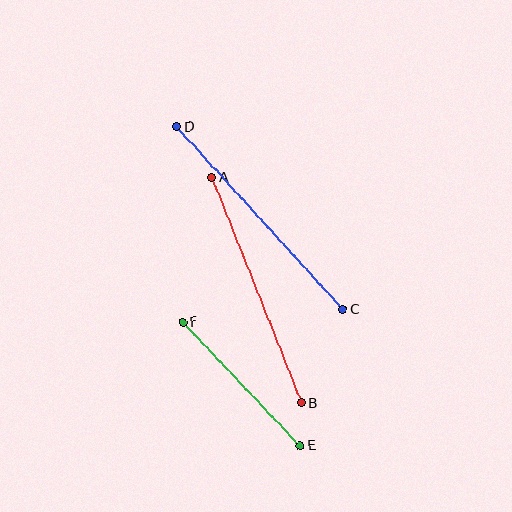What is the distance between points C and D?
The distance is approximately 247 pixels.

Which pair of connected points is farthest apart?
Points C and D are farthest apart.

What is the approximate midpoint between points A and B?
The midpoint is at approximately (256, 290) pixels.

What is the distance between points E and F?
The distance is approximately 170 pixels.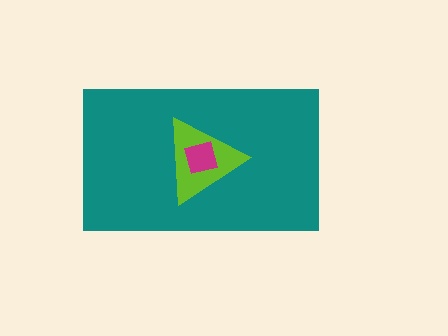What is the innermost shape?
The magenta square.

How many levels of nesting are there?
3.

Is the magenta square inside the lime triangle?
Yes.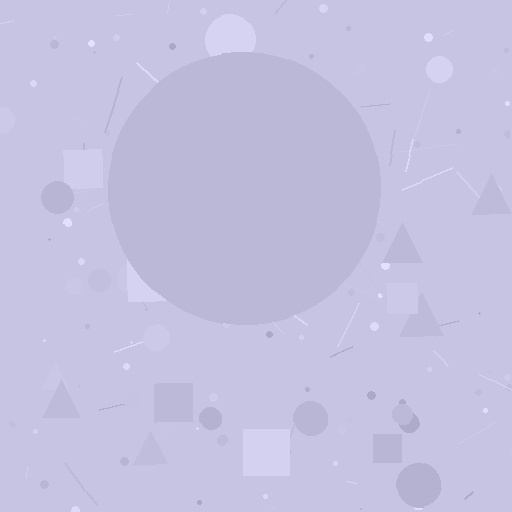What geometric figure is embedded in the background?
A circle is embedded in the background.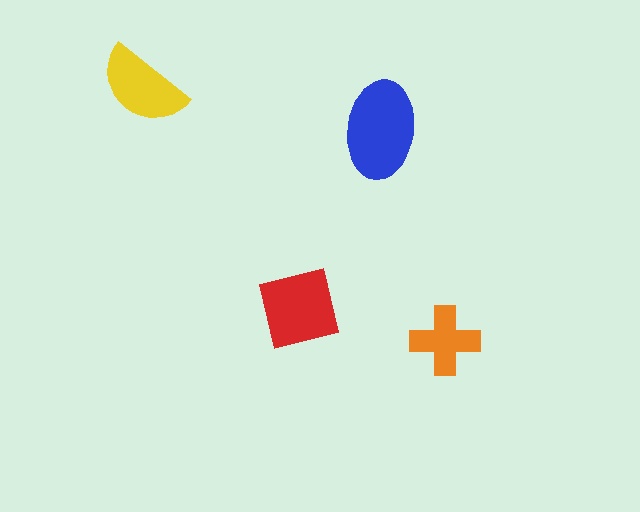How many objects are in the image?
There are 4 objects in the image.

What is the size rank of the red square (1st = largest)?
2nd.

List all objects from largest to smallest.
The blue ellipse, the red square, the yellow semicircle, the orange cross.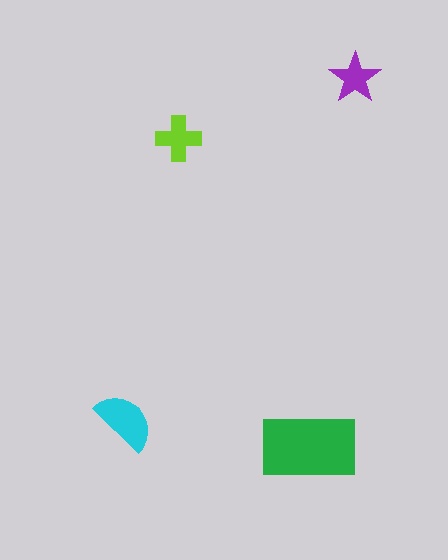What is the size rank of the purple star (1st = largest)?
4th.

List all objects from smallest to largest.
The purple star, the lime cross, the cyan semicircle, the green rectangle.